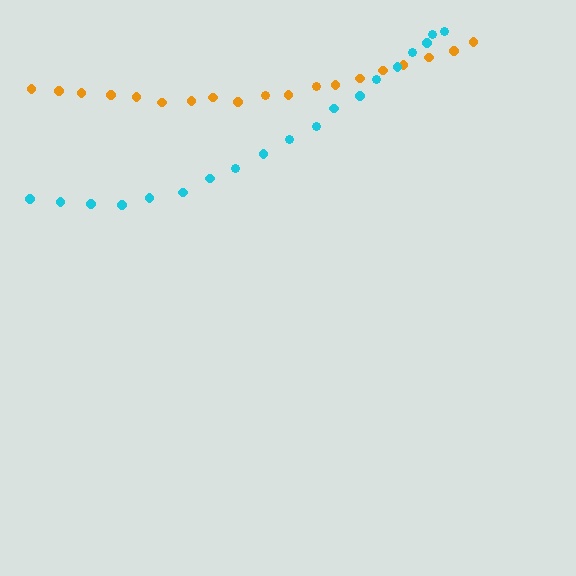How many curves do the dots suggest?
There are 2 distinct paths.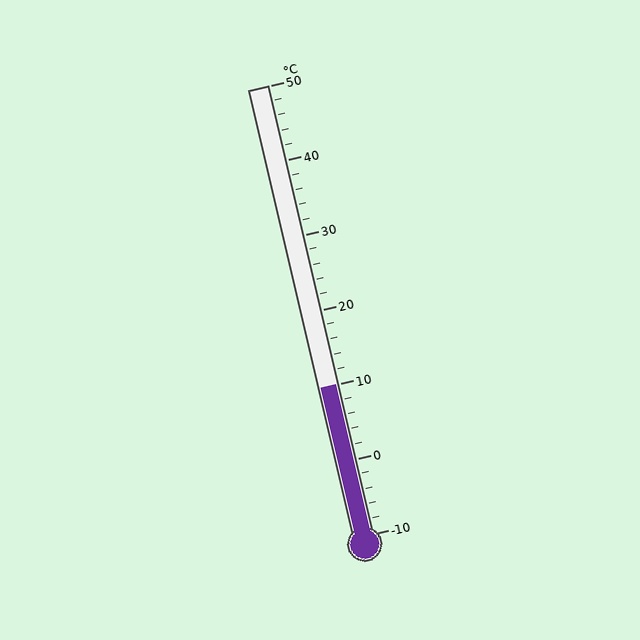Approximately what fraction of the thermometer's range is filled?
The thermometer is filled to approximately 35% of its range.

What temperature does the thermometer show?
The thermometer shows approximately 10°C.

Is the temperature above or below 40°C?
The temperature is below 40°C.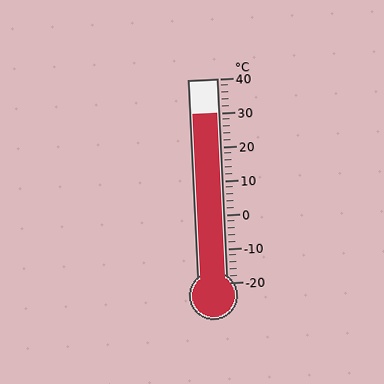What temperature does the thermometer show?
The thermometer shows approximately 30°C.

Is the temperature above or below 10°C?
The temperature is above 10°C.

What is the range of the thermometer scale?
The thermometer scale ranges from -20°C to 40°C.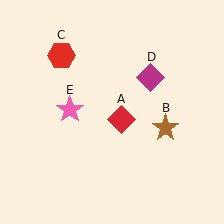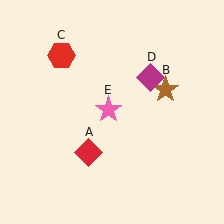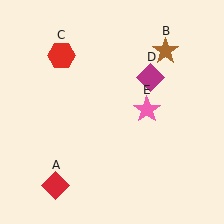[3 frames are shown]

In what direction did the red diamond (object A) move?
The red diamond (object A) moved down and to the left.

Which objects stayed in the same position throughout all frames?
Red hexagon (object C) and magenta diamond (object D) remained stationary.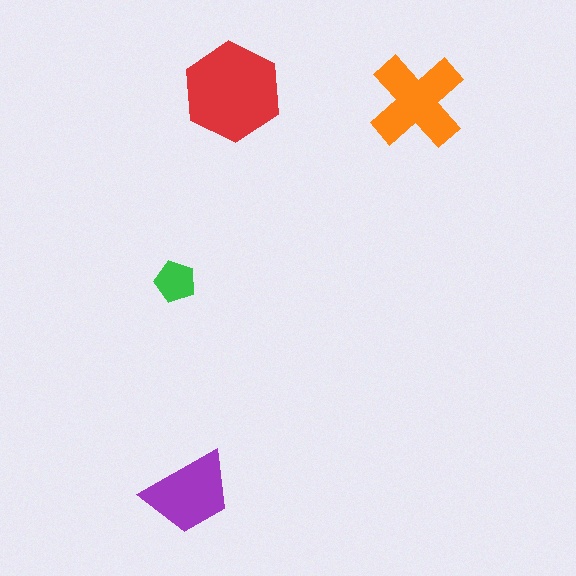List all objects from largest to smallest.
The red hexagon, the orange cross, the purple trapezoid, the green pentagon.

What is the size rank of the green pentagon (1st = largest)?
4th.